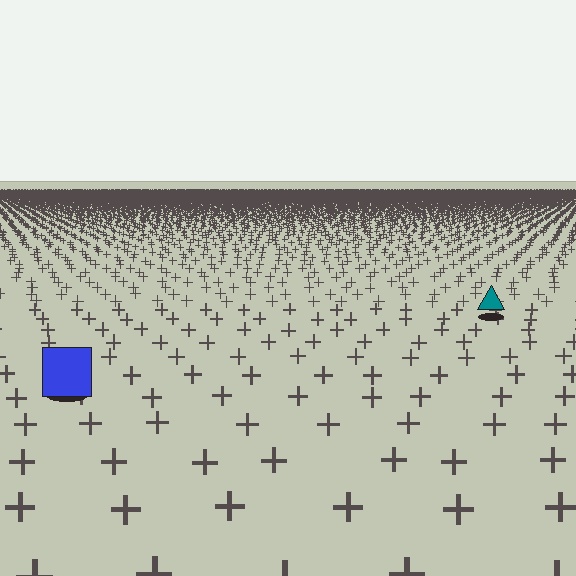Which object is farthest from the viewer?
The teal triangle is farthest from the viewer. It appears smaller and the ground texture around it is denser.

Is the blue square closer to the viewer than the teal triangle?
Yes. The blue square is closer — you can tell from the texture gradient: the ground texture is coarser near it.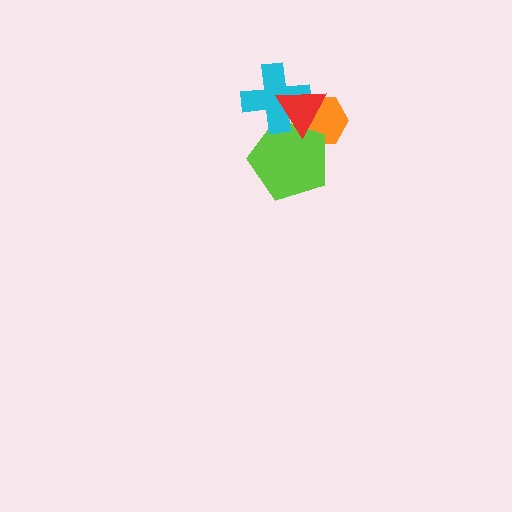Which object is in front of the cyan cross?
The red triangle is in front of the cyan cross.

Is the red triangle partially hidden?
No, no other shape covers it.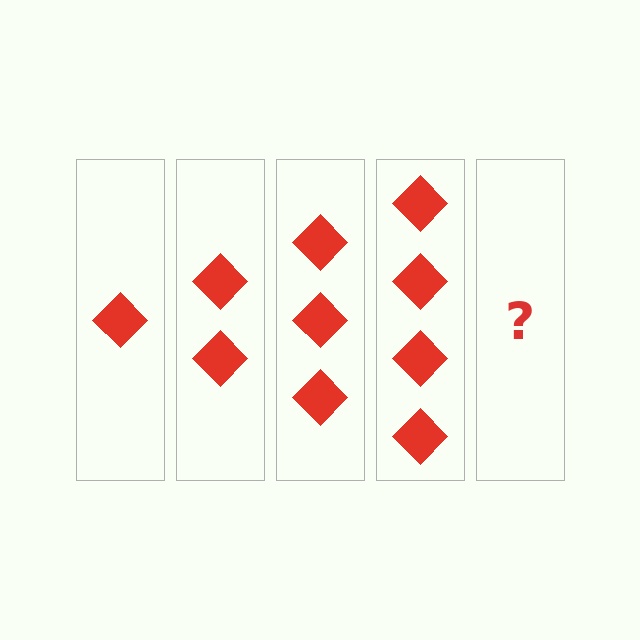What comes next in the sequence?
The next element should be 5 diamonds.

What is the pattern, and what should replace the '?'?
The pattern is that each step adds one more diamond. The '?' should be 5 diamonds.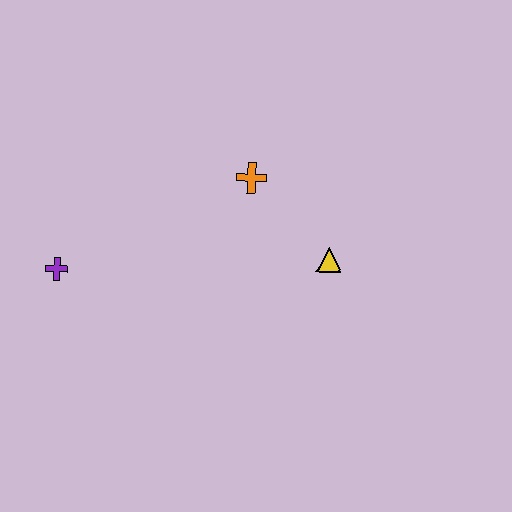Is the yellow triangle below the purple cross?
No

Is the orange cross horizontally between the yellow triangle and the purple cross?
Yes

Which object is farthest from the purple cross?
The yellow triangle is farthest from the purple cross.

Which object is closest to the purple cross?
The orange cross is closest to the purple cross.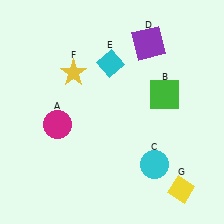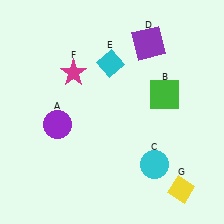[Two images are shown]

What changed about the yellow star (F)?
In Image 1, F is yellow. In Image 2, it changed to magenta.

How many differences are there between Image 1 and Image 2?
There are 2 differences between the two images.